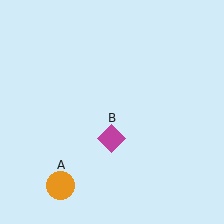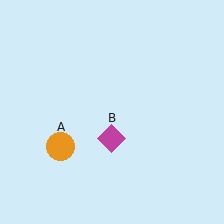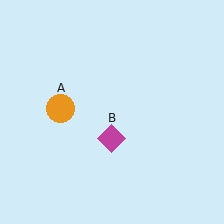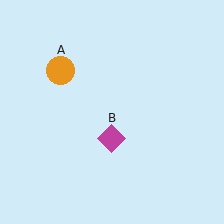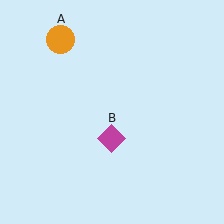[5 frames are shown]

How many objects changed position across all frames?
1 object changed position: orange circle (object A).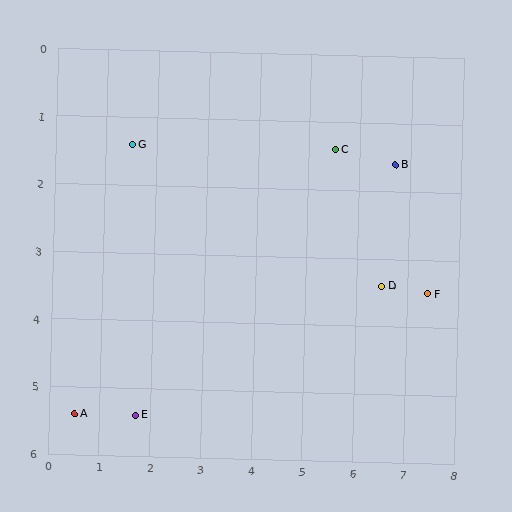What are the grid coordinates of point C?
Point C is at approximately (5.5, 1.4).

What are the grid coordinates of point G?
Point G is at approximately (1.5, 1.4).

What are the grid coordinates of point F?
Point F is at approximately (7.4, 3.5).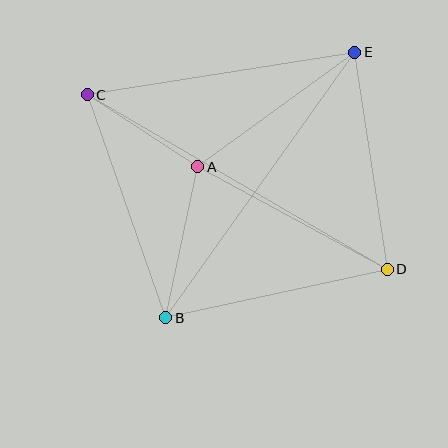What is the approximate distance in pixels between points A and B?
The distance between A and B is approximately 154 pixels.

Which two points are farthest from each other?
Points C and D are farthest from each other.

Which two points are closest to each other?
Points A and C are closest to each other.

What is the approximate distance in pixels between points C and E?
The distance between C and E is approximately 271 pixels.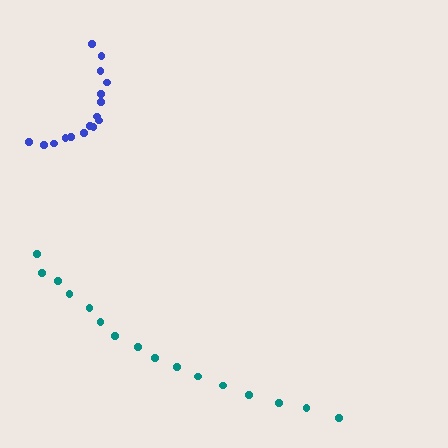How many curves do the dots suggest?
There are 2 distinct paths.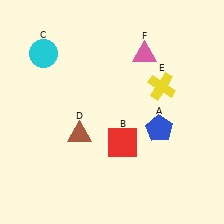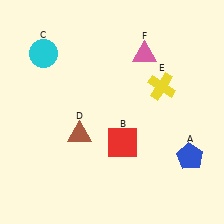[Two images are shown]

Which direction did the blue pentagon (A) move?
The blue pentagon (A) moved right.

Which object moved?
The blue pentagon (A) moved right.